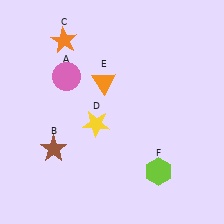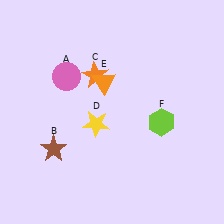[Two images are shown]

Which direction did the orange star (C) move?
The orange star (C) moved down.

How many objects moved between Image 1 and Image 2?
2 objects moved between the two images.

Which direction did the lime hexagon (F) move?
The lime hexagon (F) moved up.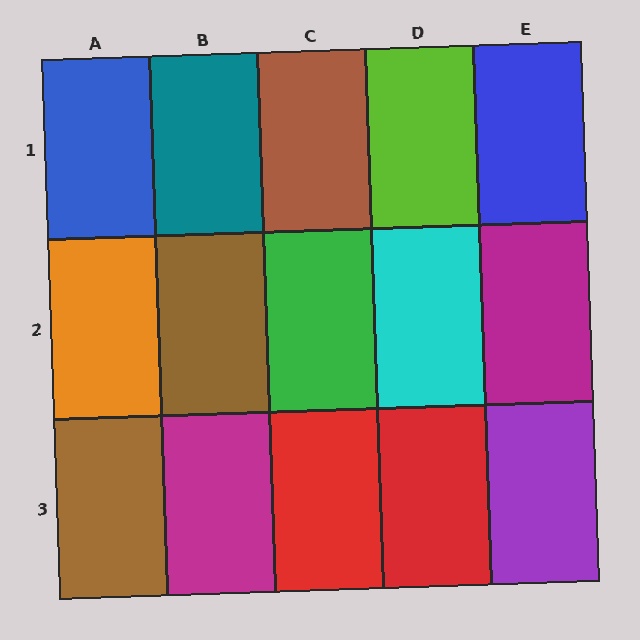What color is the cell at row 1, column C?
Brown.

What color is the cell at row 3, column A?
Brown.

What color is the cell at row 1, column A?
Blue.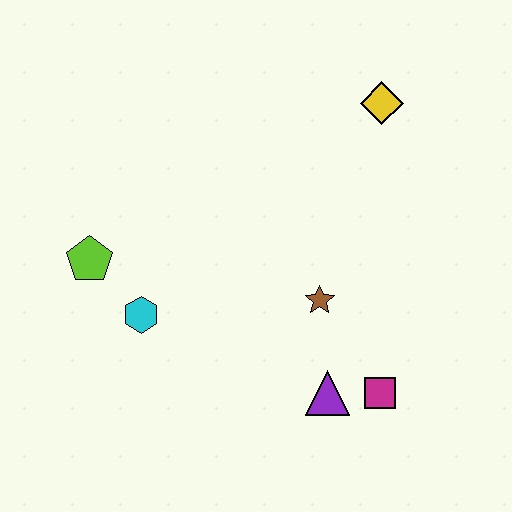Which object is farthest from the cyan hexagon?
The yellow diamond is farthest from the cyan hexagon.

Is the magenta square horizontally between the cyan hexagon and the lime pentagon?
No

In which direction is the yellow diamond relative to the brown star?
The yellow diamond is above the brown star.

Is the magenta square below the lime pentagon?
Yes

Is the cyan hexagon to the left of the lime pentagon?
No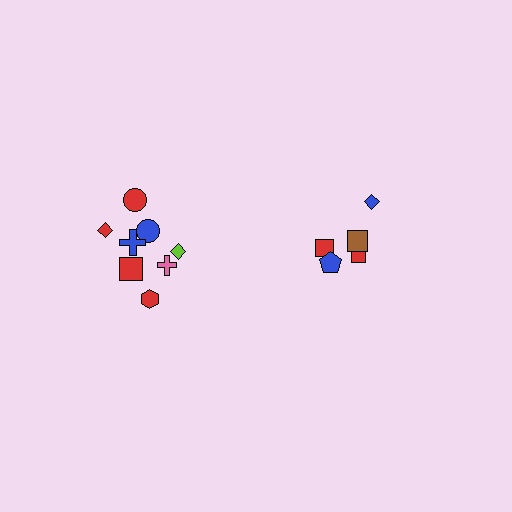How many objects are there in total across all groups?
There are 13 objects.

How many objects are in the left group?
There are 8 objects.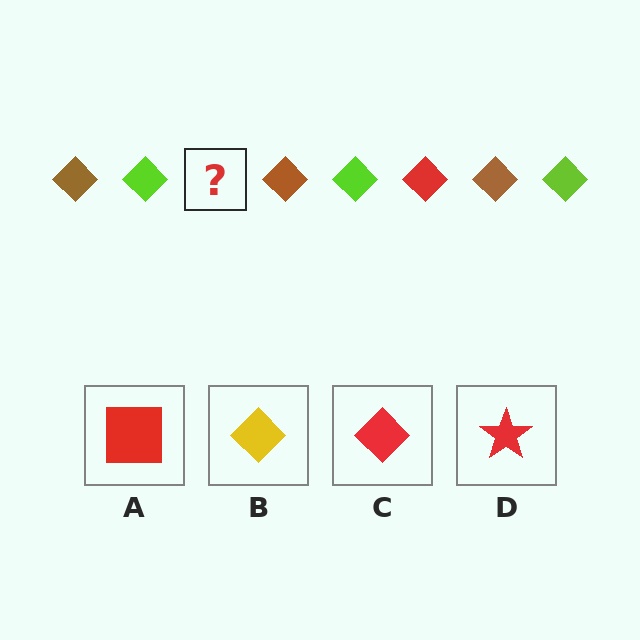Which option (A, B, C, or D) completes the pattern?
C.